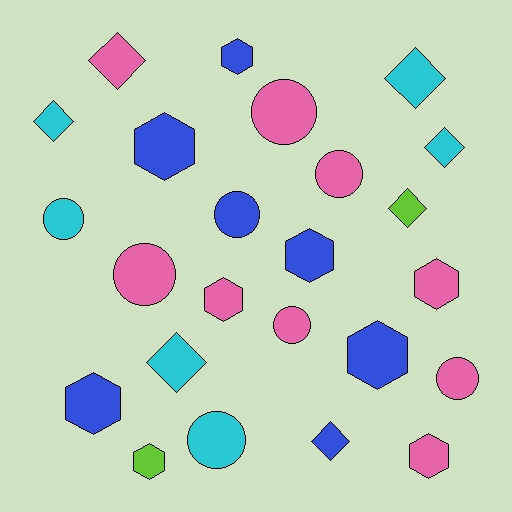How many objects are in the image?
There are 24 objects.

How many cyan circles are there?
There are 2 cyan circles.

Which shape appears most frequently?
Hexagon, with 9 objects.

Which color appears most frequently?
Pink, with 9 objects.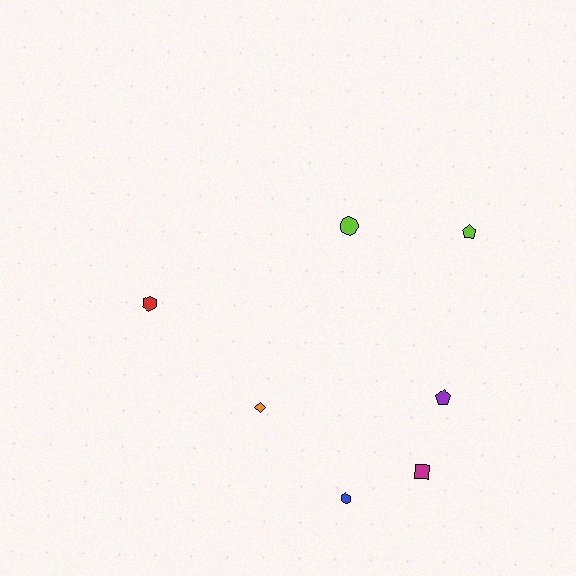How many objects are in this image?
There are 7 objects.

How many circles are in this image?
There is 1 circle.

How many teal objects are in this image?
There are no teal objects.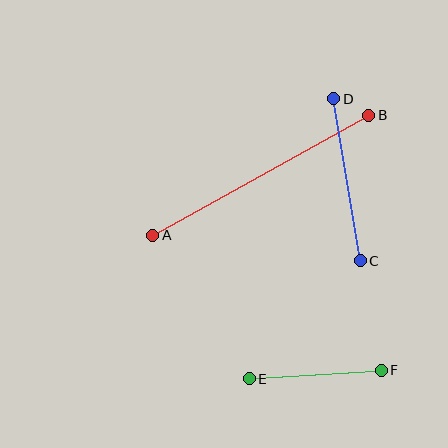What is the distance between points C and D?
The distance is approximately 165 pixels.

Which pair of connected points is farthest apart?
Points A and B are farthest apart.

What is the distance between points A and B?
The distance is approximately 247 pixels.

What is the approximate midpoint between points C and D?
The midpoint is at approximately (347, 180) pixels.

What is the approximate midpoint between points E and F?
The midpoint is at approximately (315, 374) pixels.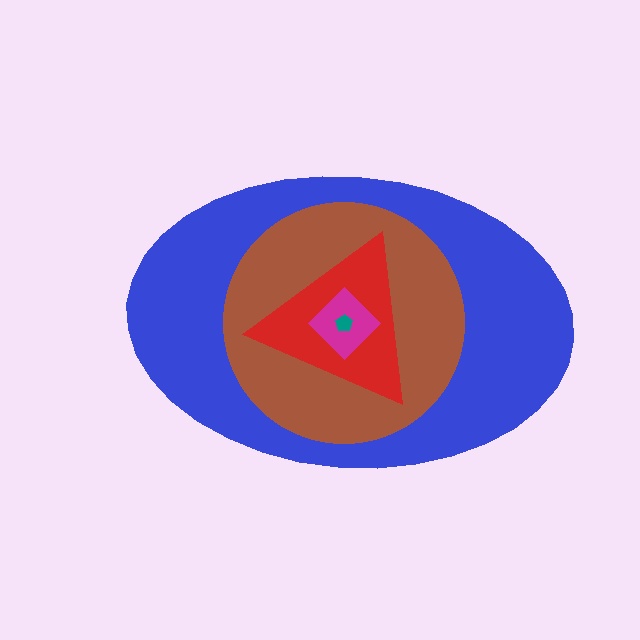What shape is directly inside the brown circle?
The red triangle.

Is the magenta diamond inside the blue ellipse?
Yes.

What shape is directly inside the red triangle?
The magenta diamond.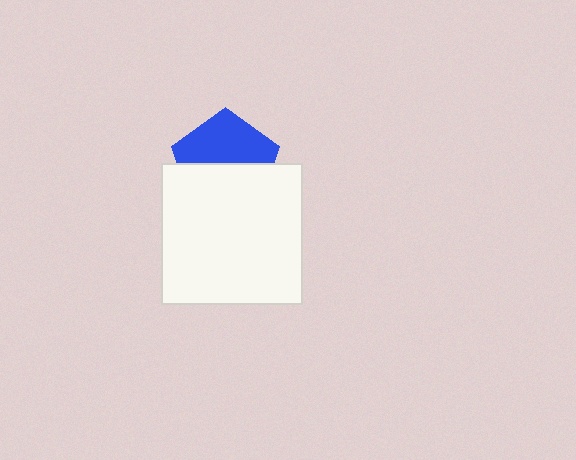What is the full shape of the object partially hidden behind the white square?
The partially hidden object is a blue pentagon.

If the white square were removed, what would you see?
You would see the complete blue pentagon.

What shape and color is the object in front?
The object in front is a white square.